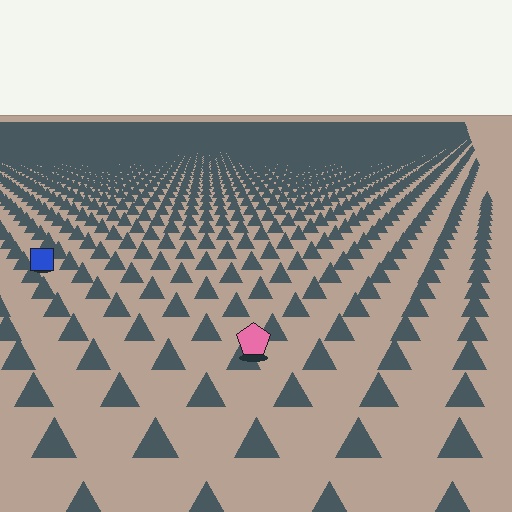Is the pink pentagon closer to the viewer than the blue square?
Yes. The pink pentagon is closer — you can tell from the texture gradient: the ground texture is coarser near it.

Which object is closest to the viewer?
The pink pentagon is closest. The texture marks near it are larger and more spread out.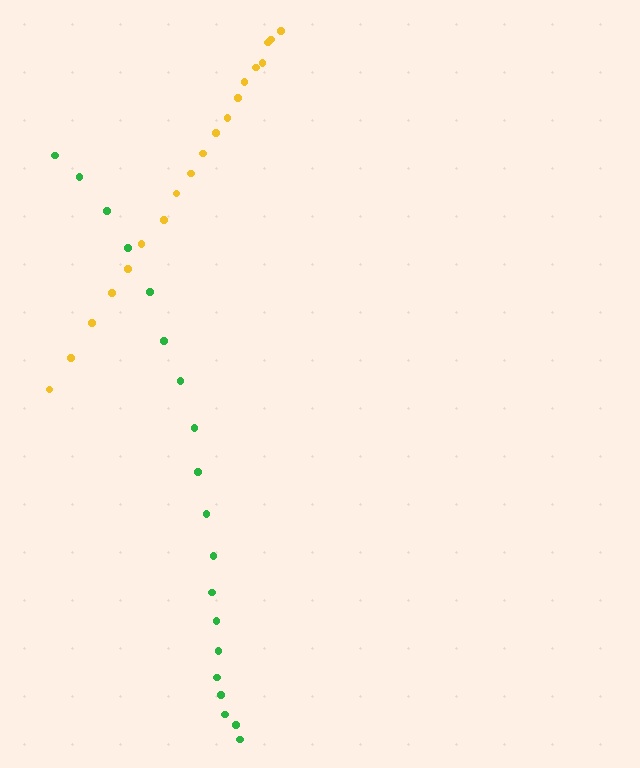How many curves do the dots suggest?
There are 2 distinct paths.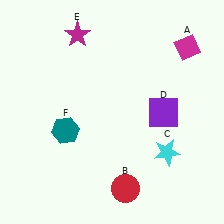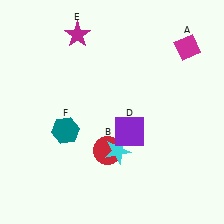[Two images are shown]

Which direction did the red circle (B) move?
The red circle (B) moved up.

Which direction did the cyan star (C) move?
The cyan star (C) moved left.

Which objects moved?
The objects that moved are: the red circle (B), the cyan star (C), the purple square (D).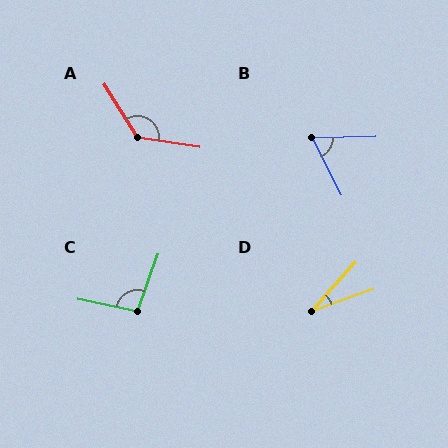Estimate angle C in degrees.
Approximately 97 degrees.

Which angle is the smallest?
D, at approximately 29 degrees.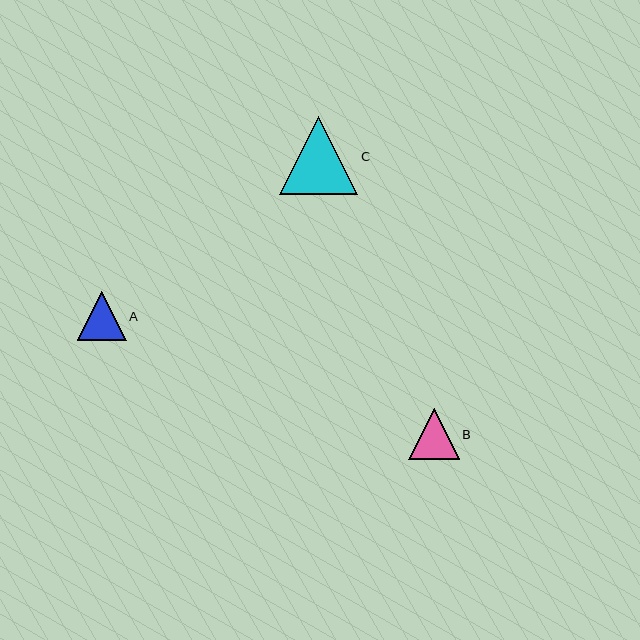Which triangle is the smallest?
Triangle A is the smallest with a size of approximately 49 pixels.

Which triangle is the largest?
Triangle C is the largest with a size of approximately 79 pixels.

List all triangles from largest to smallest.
From largest to smallest: C, B, A.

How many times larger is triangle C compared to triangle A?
Triangle C is approximately 1.6 times the size of triangle A.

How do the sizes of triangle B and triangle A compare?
Triangle B and triangle A are approximately the same size.